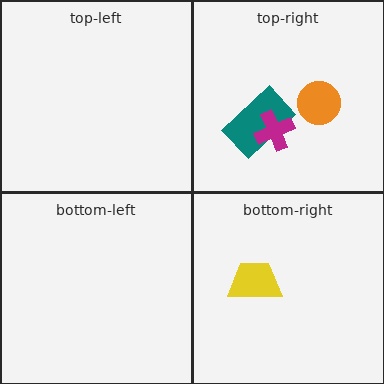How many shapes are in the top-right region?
3.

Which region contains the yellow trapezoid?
The bottom-right region.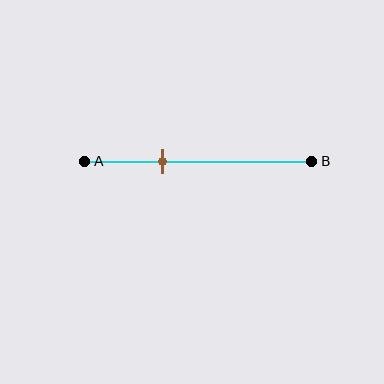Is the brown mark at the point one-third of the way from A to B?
Yes, the mark is approximately at the one-third point.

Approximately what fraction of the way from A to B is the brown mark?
The brown mark is approximately 35% of the way from A to B.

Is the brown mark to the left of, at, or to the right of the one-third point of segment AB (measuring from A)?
The brown mark is approximately at the one-third point of segment AB.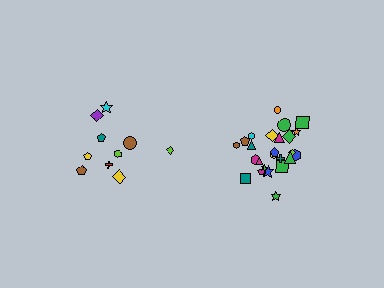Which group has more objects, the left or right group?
The right group.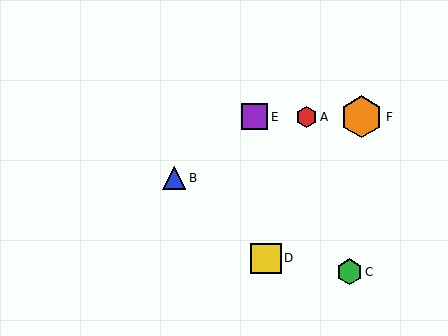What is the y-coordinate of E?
Object E is at y≈117.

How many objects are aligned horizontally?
3 objects (A, E, F) are aligned horizontally.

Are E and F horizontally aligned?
Yes, both are at y≈117.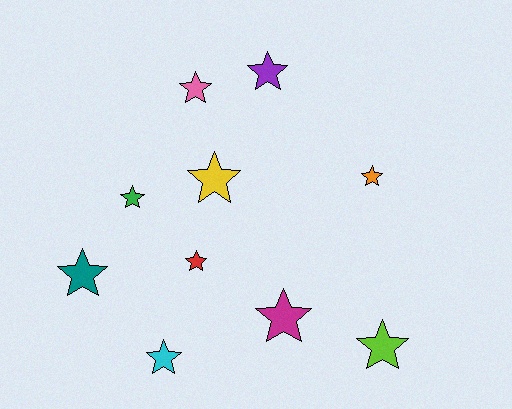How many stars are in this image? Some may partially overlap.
There are 10 stars.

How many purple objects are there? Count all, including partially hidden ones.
There is 1 purple object.